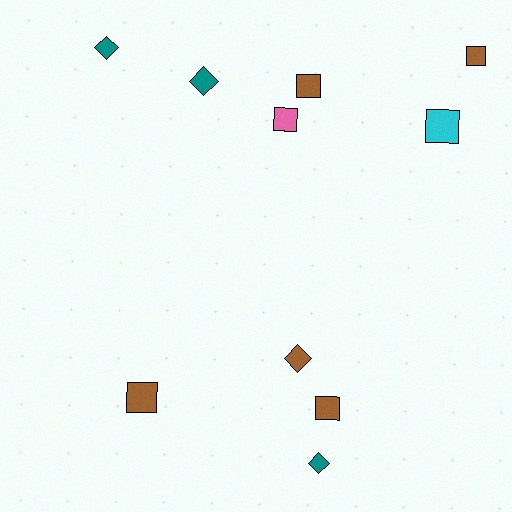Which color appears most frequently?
Brown, with 5 objects.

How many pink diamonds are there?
There are no pink diamonds.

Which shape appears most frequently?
Square, with 6 objects.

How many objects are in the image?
There are 10 objects.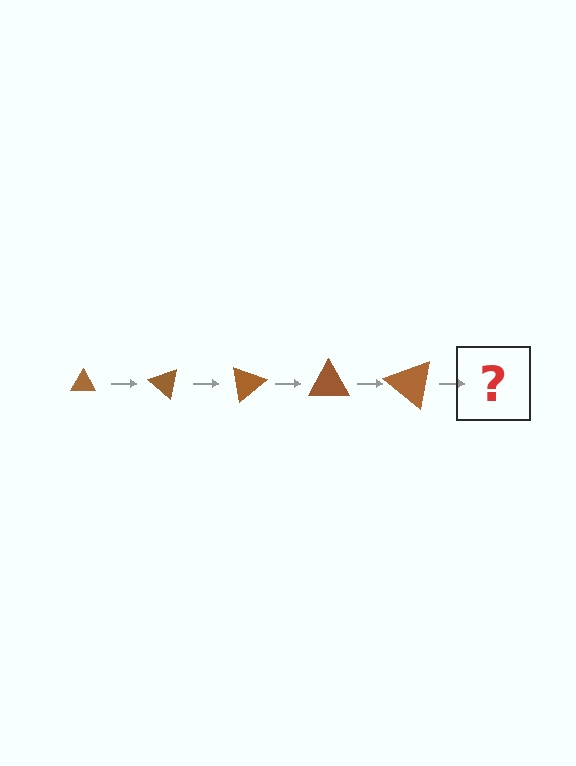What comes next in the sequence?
The next element should be a triangle, larger than the previous one and rotated 200 degrees from the start.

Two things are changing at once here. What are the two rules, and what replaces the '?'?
The two rules are that the triangle grows larger each step and it rotates 40 degrees each step. The '?' should be a triangle, larger than the previous one and rotated 200 degrees from the start.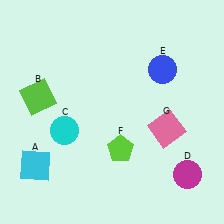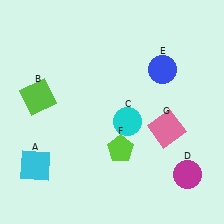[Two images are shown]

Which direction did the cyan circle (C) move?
The cyan circle (C) moved right.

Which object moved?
The cyan circle (C) moved right.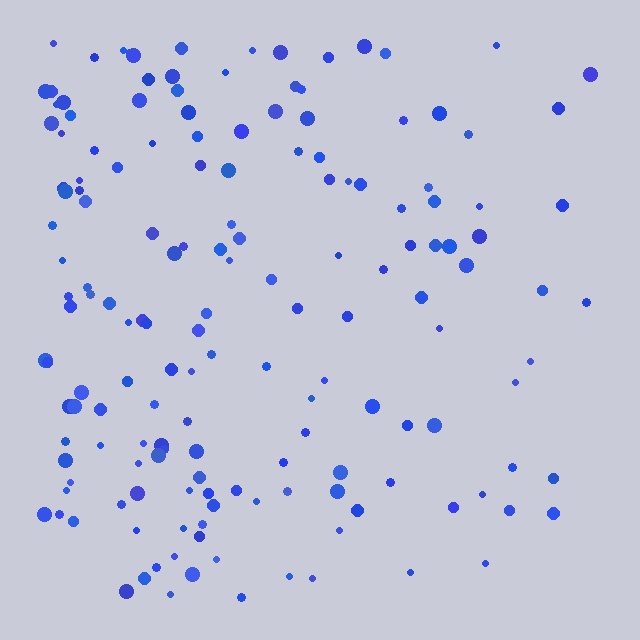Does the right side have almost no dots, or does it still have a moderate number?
Still a moderate number, just noticeably fewer than the left.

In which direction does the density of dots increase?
From right to left, with the left side densest.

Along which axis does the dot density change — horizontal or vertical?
Horizontal.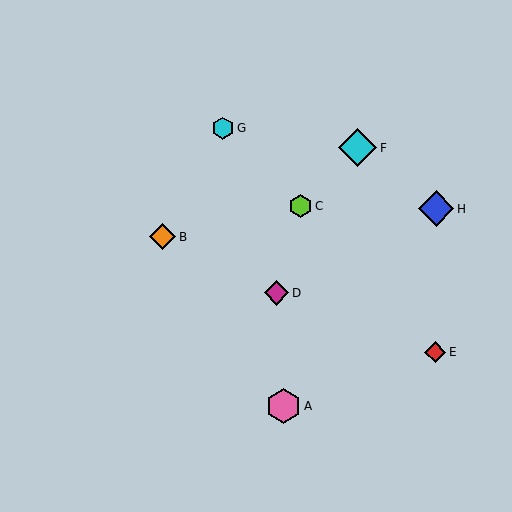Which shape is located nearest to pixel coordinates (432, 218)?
The blue diamond (labeled H) at (436, 209) is nearest to that location.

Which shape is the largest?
The cyan diamond (labeled F) is the largest.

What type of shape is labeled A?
Shape A is a pink hexagon.